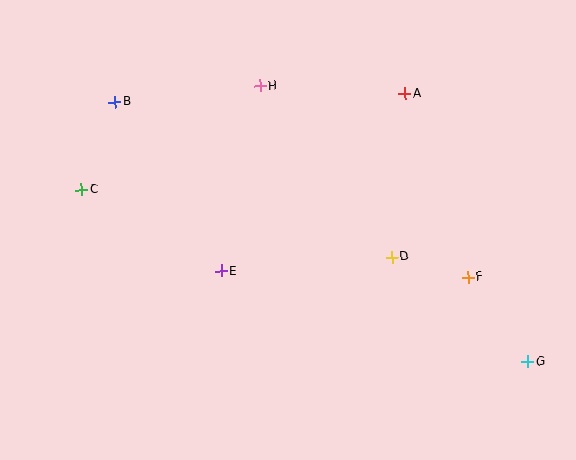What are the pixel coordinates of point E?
Point E is at (221, 271).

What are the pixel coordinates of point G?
Point G is at (528, 362).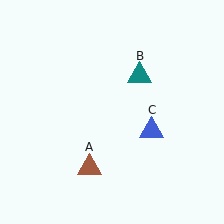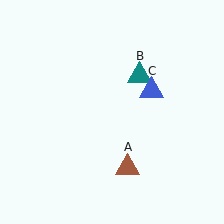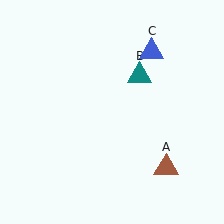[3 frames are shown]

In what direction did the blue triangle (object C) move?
The blue triangle (object C) moved up.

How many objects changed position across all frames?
2 objects changed position: brown triangle (object A), blue triangle (object C).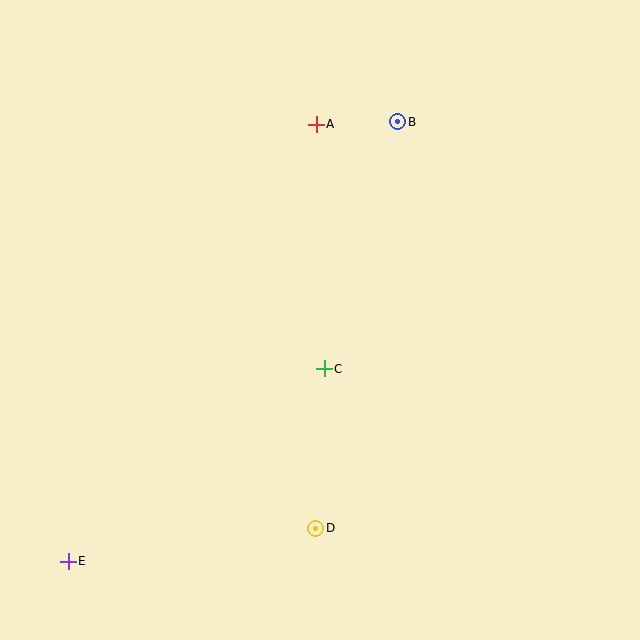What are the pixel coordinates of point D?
Point D is at (316, 528).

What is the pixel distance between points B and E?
The distance between B and E is 549 pixels.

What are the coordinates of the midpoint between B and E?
The midpoint between B and E is at (233, 342).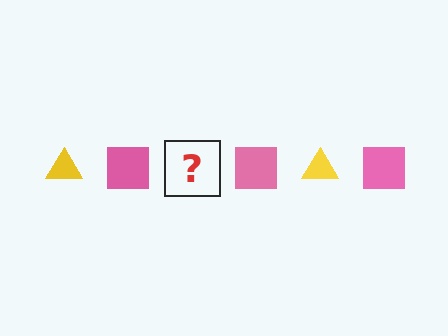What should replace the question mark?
The question mark should be replaced with a yellow triangle.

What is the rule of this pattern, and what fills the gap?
The rule is that the pattern alternates between yellow triangle and pink square. The gap should be filled with a yellow triangle.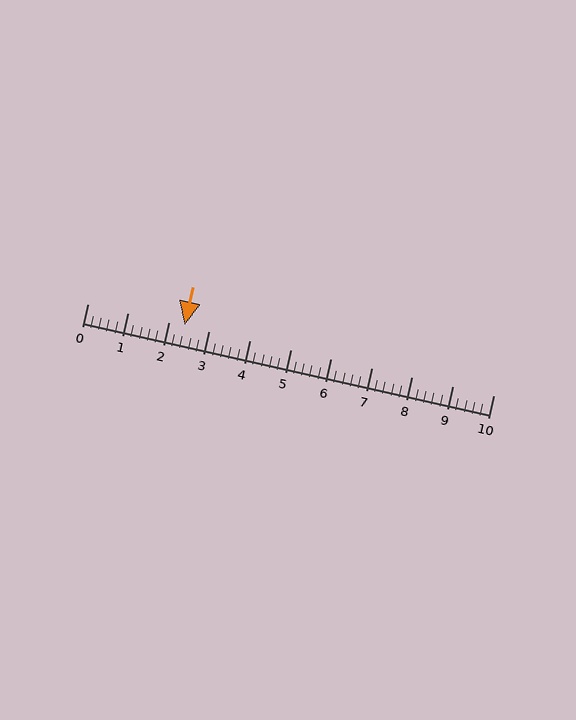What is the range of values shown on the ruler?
The ruler shows values from 0 to 10.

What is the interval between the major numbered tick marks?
The major tick marks are spaced 1 units apart.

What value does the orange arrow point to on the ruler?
The orange arrow points to approximately 2.4.